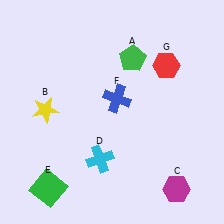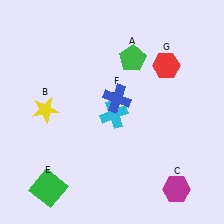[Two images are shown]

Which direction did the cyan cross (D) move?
The cyan cross (D) moved up.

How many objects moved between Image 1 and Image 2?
1 object moved between the two images.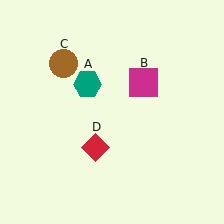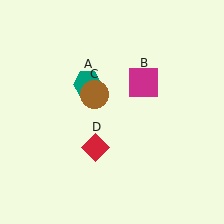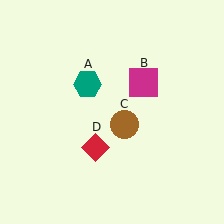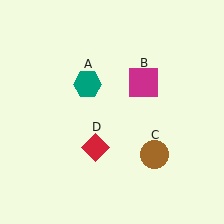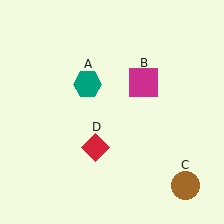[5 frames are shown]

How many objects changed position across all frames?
1 object changed position: brown circle (object C).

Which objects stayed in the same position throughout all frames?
Teal hexagon (object A) and magenta square (object B) and red diamond (object D) remained stationary.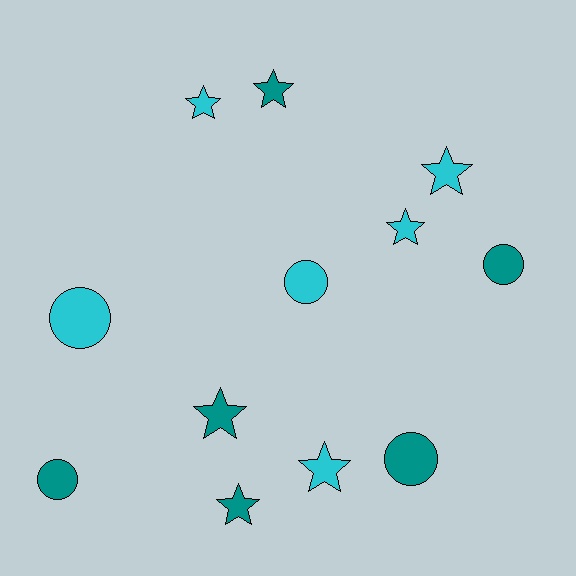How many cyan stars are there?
There are 4 cyan stars.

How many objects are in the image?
There are 12 objects.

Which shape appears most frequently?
Star, with 7 objects.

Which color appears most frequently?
Cyan, with 6 objects.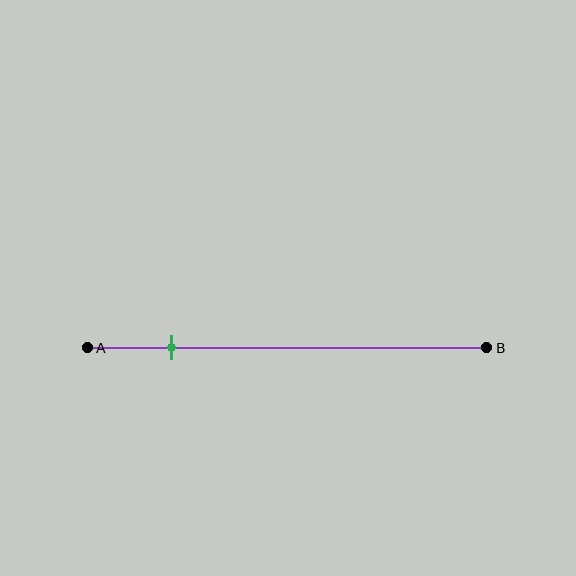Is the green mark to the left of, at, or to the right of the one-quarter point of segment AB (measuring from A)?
The green mark is to the left of the one-quarter point of segment AB.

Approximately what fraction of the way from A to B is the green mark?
The green mark is approximately 20% of the way from A to B.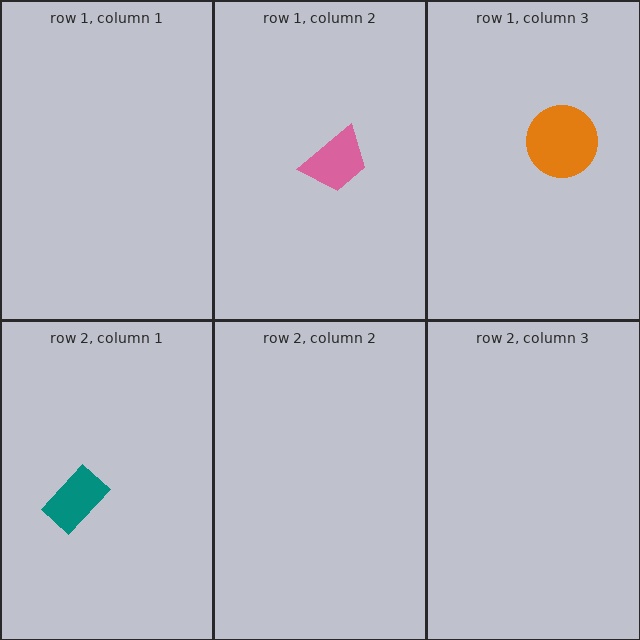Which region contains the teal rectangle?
The row 2, column 1 region.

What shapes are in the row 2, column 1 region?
The teal rectangle.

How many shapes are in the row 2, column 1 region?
1.